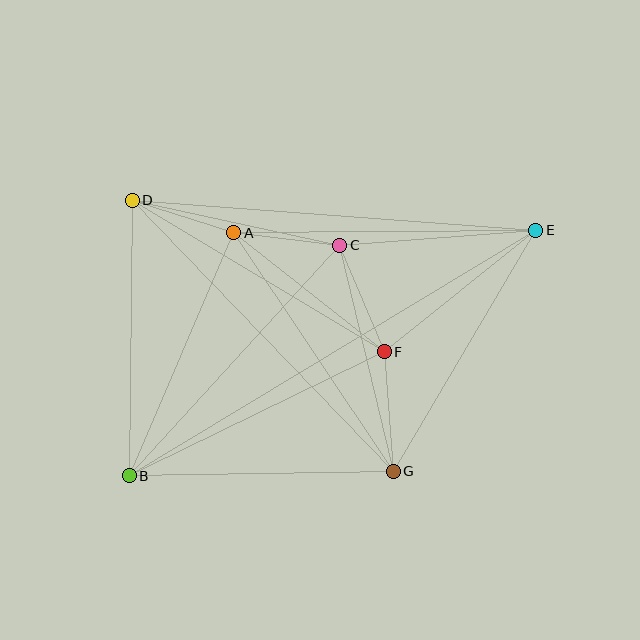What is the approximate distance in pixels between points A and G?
The distance between A and G is approximately 287 pixels.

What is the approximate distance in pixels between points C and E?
The distance between C and E is approximately 197 pixels.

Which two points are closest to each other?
Points A and D are closest to each other.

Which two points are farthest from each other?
Points B and E are farthest from each other.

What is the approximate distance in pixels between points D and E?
The distance between D and E is approximately 405 pixels.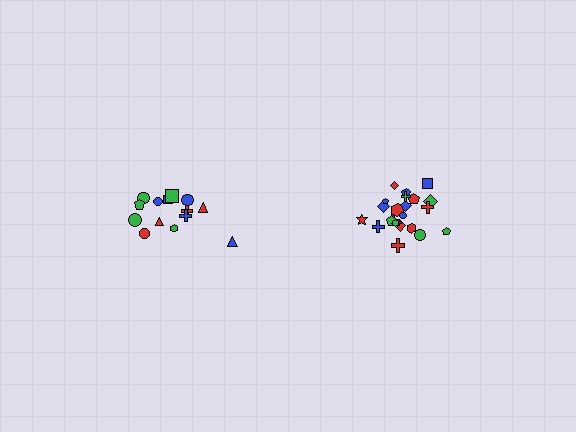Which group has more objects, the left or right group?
The right group.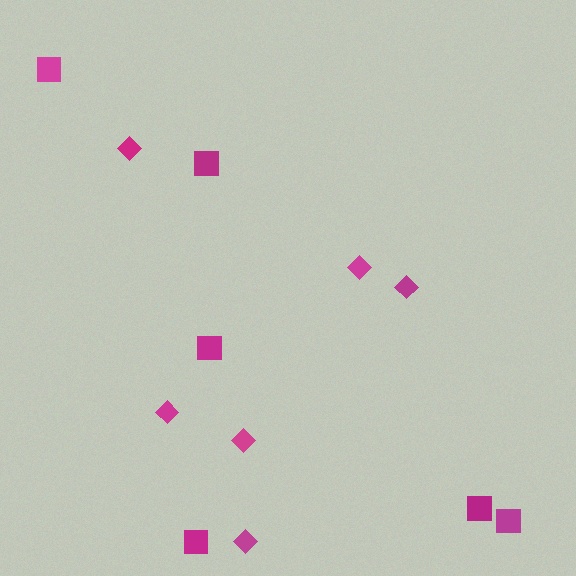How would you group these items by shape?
There are 2 groups: one group of squares (6) and one group of diamonds (6).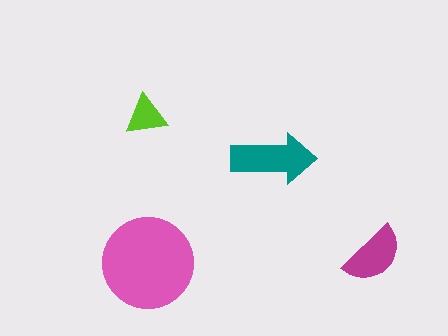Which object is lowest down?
The pink circle is bottommost.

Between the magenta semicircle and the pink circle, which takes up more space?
The pink circle.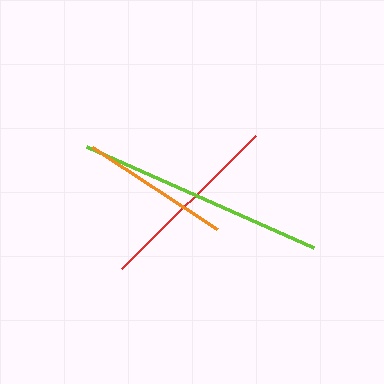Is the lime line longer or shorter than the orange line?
The lime line is longer than the orange line.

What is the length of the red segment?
The red segment is approximately 189 pixels long.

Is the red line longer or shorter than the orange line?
The red line is longer than the orange line.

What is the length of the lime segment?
The lime segment is approximately 248 pixels long.